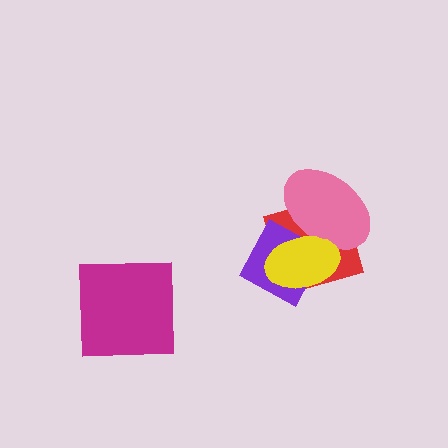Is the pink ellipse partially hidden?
Yes, it is partially covered by another shape.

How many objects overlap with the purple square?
3 objects overlap with the purple square.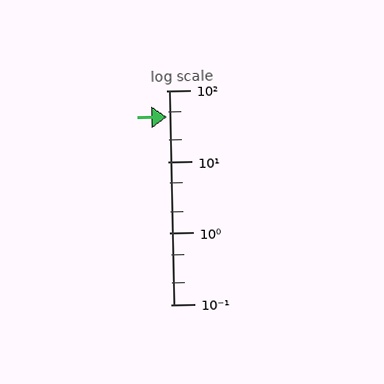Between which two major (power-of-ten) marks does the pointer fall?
The pointer is between 10 and 100.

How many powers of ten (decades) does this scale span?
The scale spans 3 decades, from 0.1 to 100.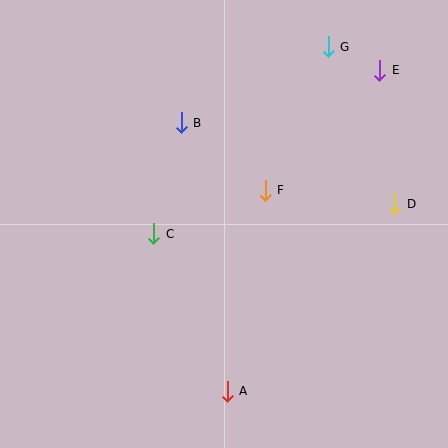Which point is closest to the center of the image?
Point F at (265, 190) is closest to the center.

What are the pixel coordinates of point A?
Point A is at (227, 391).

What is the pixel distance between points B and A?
The distance between B and A is 273 pixels.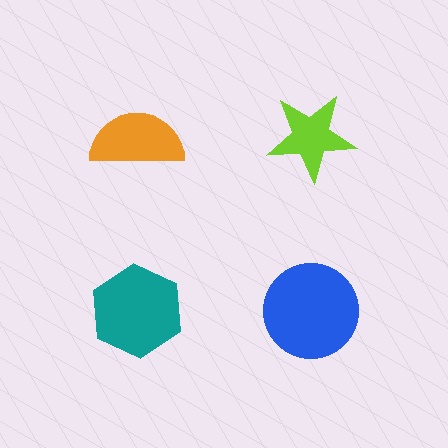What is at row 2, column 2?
A blue circle.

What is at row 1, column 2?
A lime star.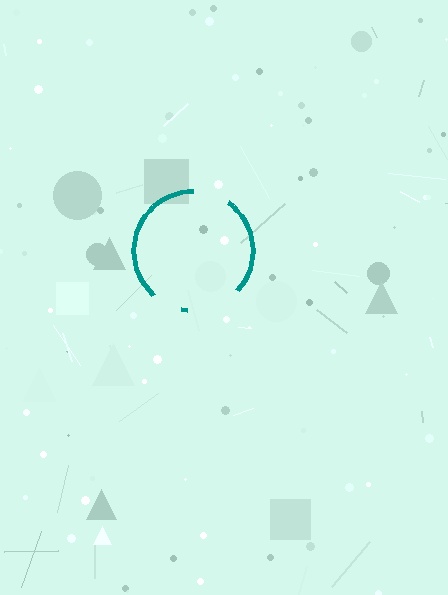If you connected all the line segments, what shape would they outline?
They would outline a circle.